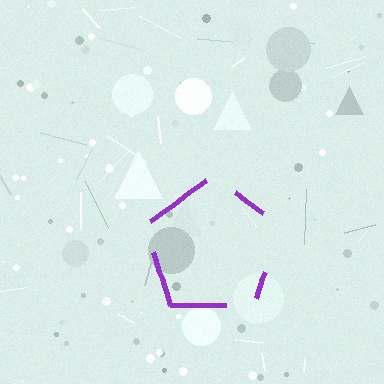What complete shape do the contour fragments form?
The contour fragments form a pentagon.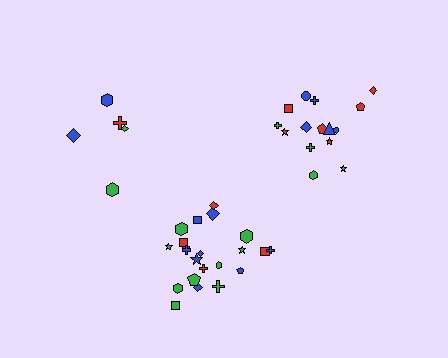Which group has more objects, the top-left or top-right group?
The top-right group.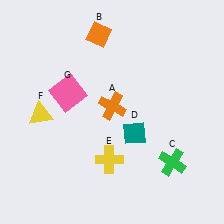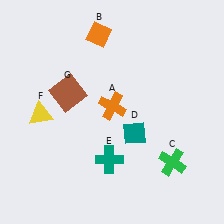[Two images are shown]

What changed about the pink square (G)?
In Image 1, G is pink. In Image 2, it changed to brown.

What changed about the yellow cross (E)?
In Image 1, E is yellow. In Image 2, it changed to teal.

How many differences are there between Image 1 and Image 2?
There are 2 differences between the two images.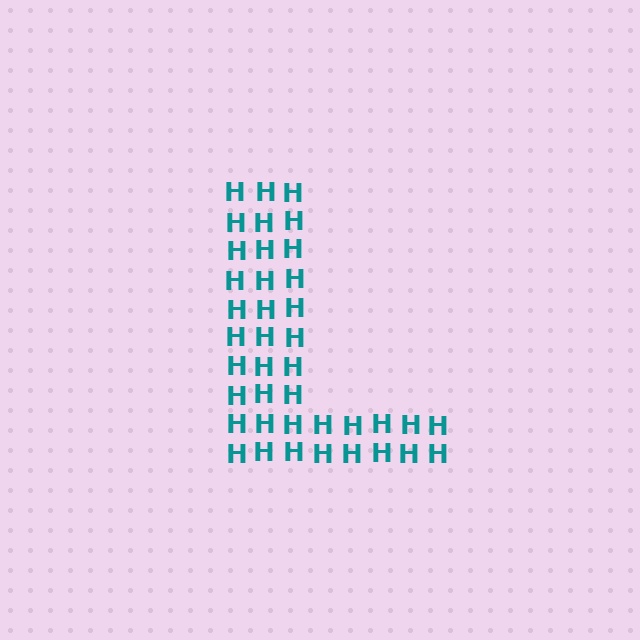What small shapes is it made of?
It is made of small letter H's.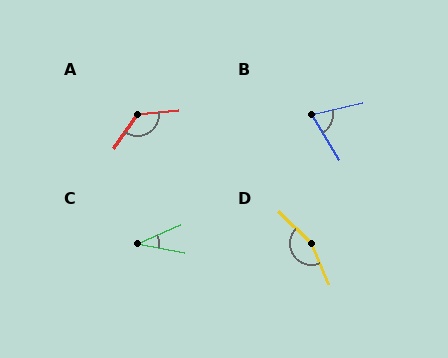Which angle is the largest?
D, at approximately 158 degrees.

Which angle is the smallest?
C, at approximately 34 degrees.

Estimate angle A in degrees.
Approximately 131 degrees.